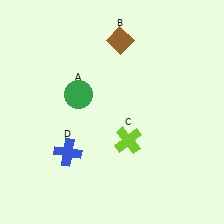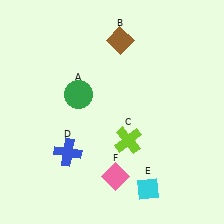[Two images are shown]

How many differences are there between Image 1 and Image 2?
There are 2 differences between the two images.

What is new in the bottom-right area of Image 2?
A pink diamond (F) was added in the bottom-right area of Image 2.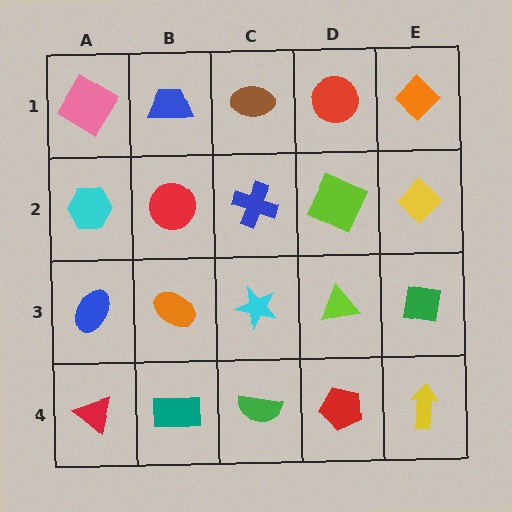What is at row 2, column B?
A red circle.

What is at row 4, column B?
A teal rectangle.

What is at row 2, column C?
A blue cross.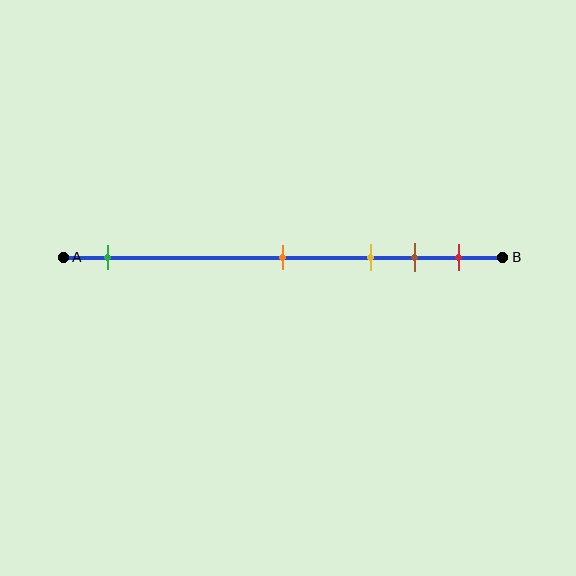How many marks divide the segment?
There are 5 marks dividing the segment.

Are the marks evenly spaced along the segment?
No, the marks are not evenly spaced.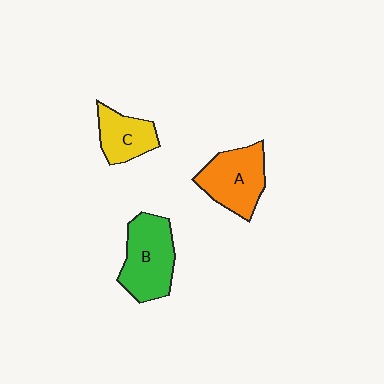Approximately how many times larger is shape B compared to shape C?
Approximately 1.5 times.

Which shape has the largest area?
Shape B (green).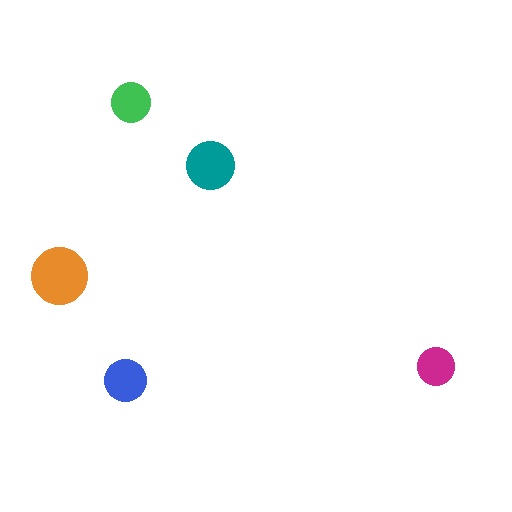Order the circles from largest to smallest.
the orange one, the teal one, the blue one, the green one, the magenta one.